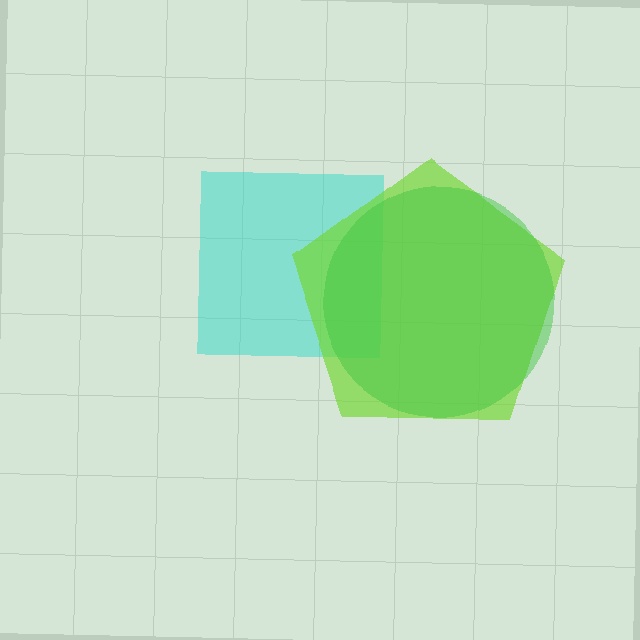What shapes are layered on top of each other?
The layered shapes are: a cyan square, a lime pentagon, a green circle.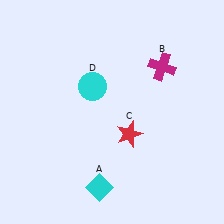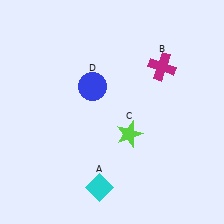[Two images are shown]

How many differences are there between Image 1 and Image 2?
There are 2 differences between the two images.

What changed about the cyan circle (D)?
In Image 1, D is cyan. In Image 2, it changed to blue.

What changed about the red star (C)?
In Image 1, C is red. In Image 2, it changed to lime.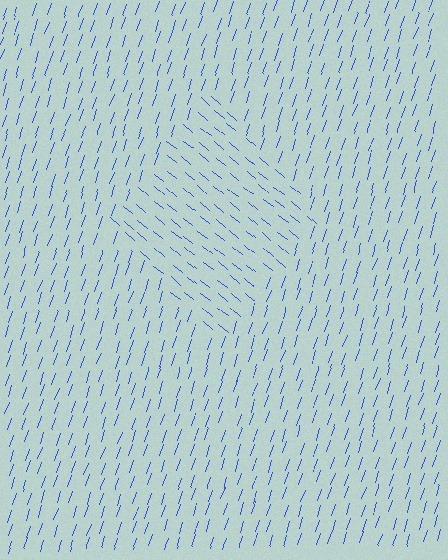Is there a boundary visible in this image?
Yes, there is a texture boundary formed by a change in line orientation.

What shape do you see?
I see a diamond.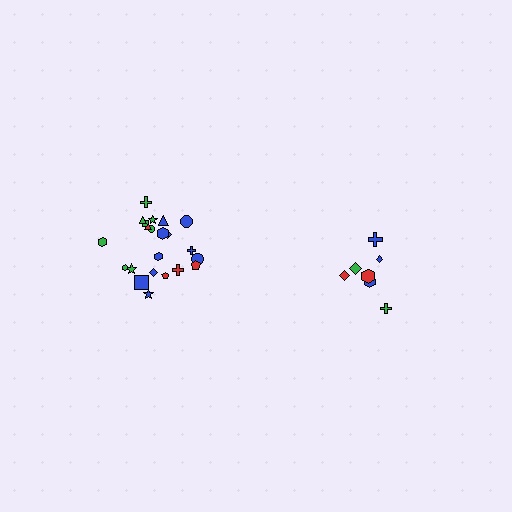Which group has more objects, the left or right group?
The left group.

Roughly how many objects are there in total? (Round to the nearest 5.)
Roughly 30 objects in total.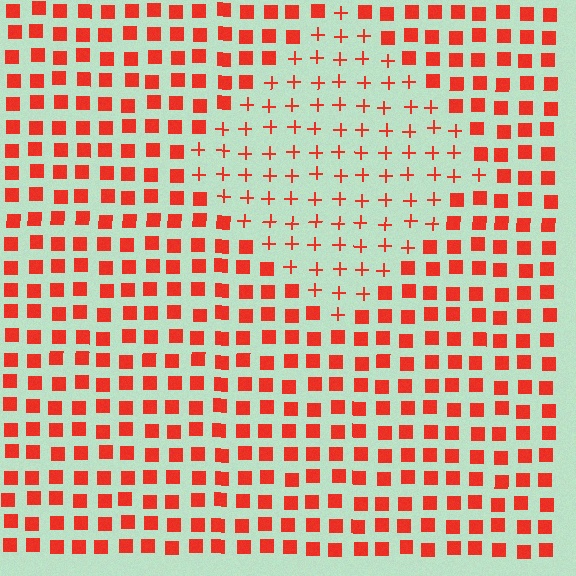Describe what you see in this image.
The image is filled with small red elements arranged in a uniform grid. A diamond-shaped region contains plus signs, while the surrounding area contains squares. The boundary is defined purely by the change in element shape.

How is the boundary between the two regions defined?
The boundary is defined by a change in element shape: plus signs inside vs. squares outside. All elements share the same color and spacing.